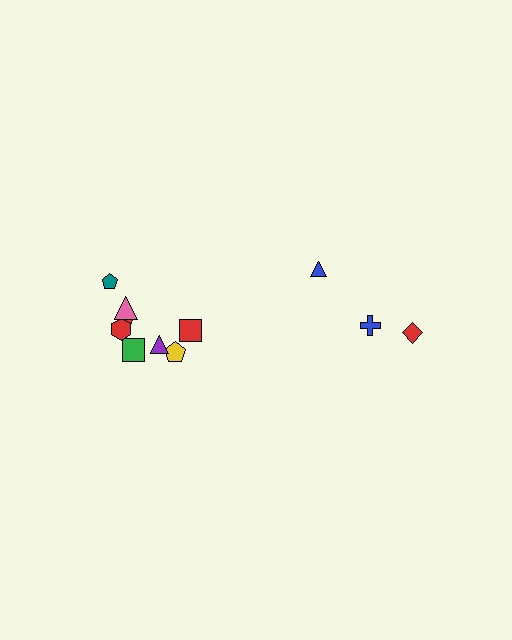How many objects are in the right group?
There are 3 objects.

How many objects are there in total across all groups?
There are 11 objects.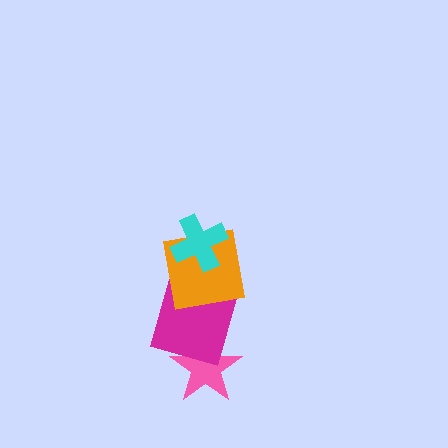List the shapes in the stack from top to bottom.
From top to bottom: the cyan cross, the orange square, the magenta square, the pink star.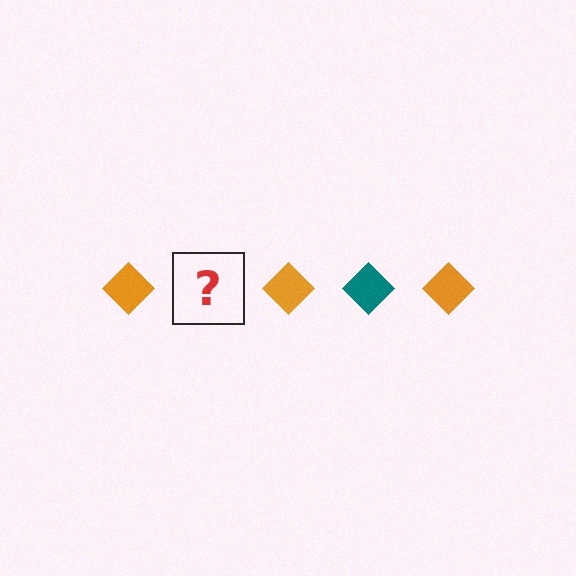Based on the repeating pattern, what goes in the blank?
The blank should be a teal diamond.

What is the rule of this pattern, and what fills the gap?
The rule is that the pattern cycles through orange, teal diamonds. The gap should be filled with a teal diamond.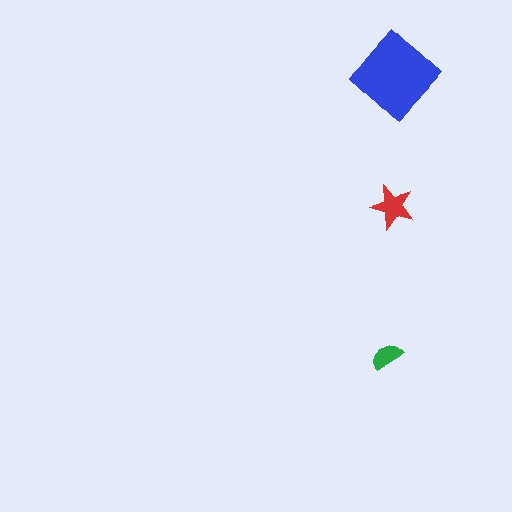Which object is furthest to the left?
The green semicircle is leftmost.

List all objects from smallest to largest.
The green semicircle, the red star, the blue diamond.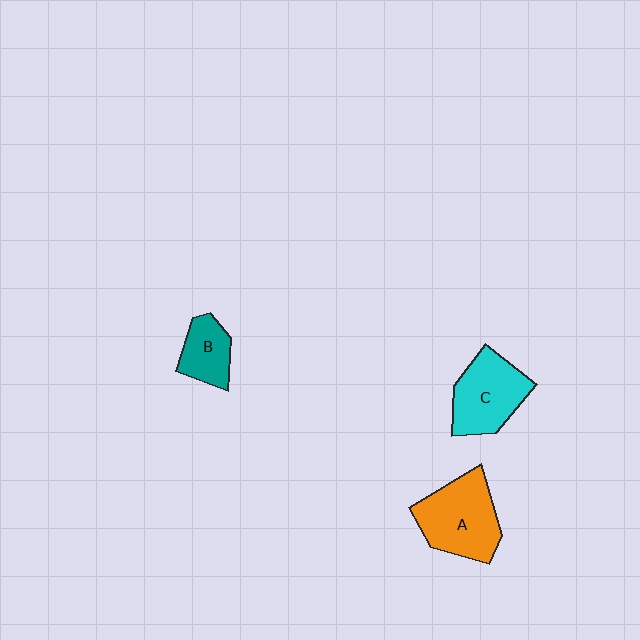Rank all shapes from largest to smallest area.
From largest to smallest: A (orange), C (cyan), B (teal).